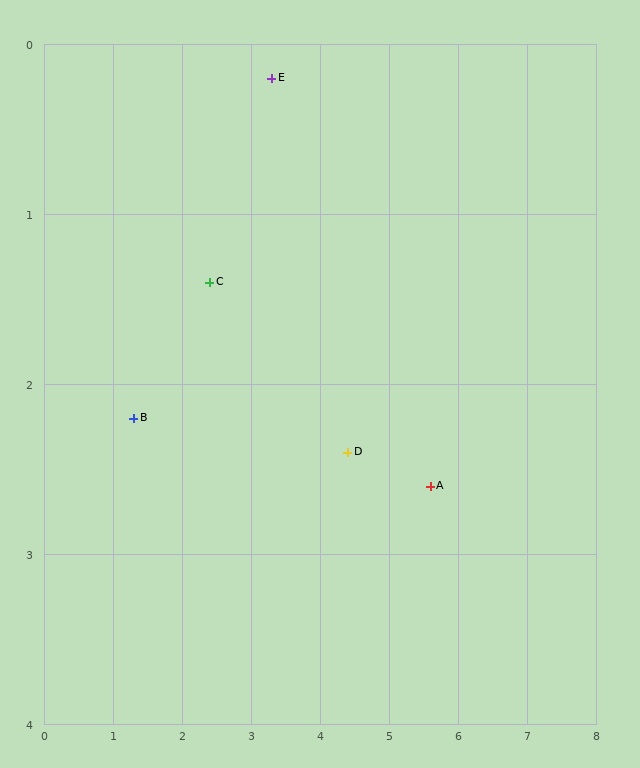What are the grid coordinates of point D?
Point D is at approximately (4.4, 2.4).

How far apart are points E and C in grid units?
Points E and C are about 1.5 grid units apart.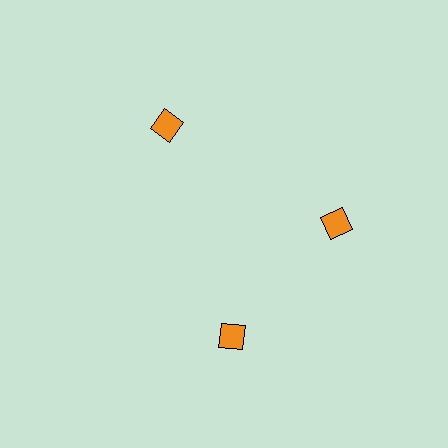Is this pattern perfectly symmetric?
No. The 3 orange diamonds are arranged in a ring, but one element near the 7 o'clock position is rotated out of alignment along the ring, breaking the 3-fold rotational symmetry.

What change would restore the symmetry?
The symmetry would be restored by rotating it back into even spacing with its neighbors so that all 3 diamonds sit at equal angles and equal distance from the center.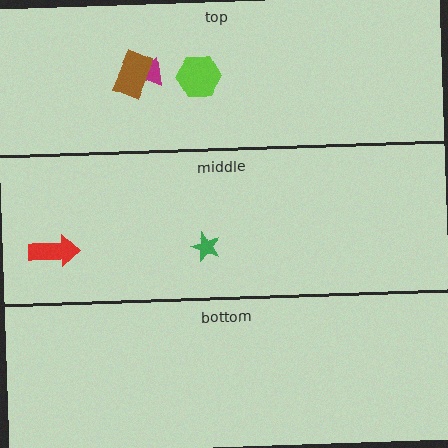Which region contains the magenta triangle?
The top region.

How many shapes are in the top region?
3.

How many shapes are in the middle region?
2.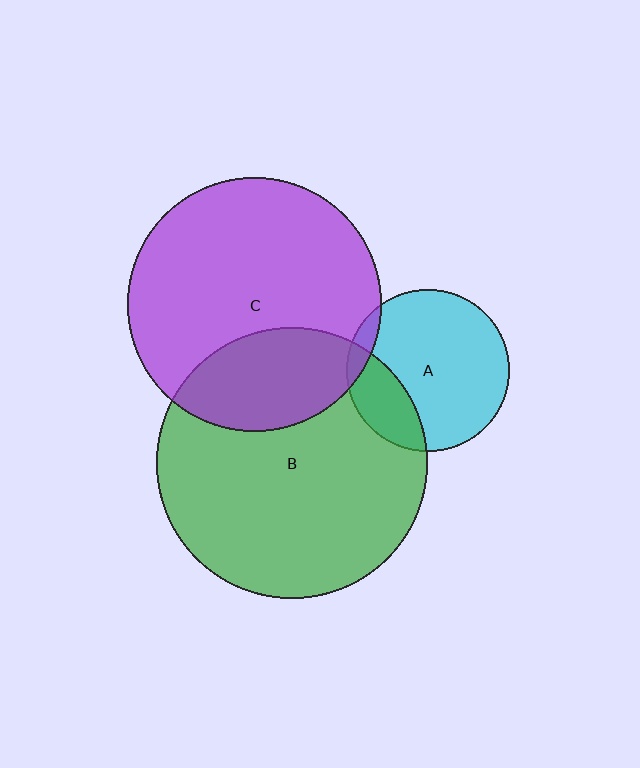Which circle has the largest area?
Circle B (green).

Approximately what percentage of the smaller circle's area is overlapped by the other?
Approximately 5%.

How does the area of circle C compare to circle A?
Approximately 2.4 times.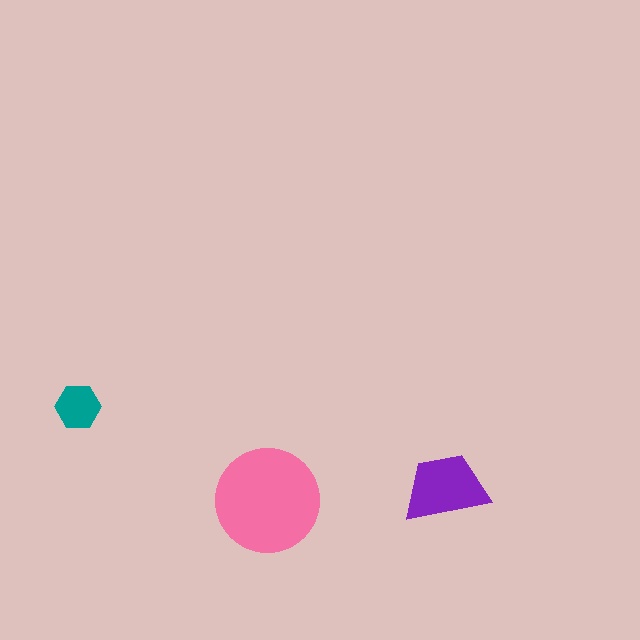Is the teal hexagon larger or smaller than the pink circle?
Smaller.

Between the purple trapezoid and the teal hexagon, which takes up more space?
The purple trapezoid.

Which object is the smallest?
The teal hexagon.